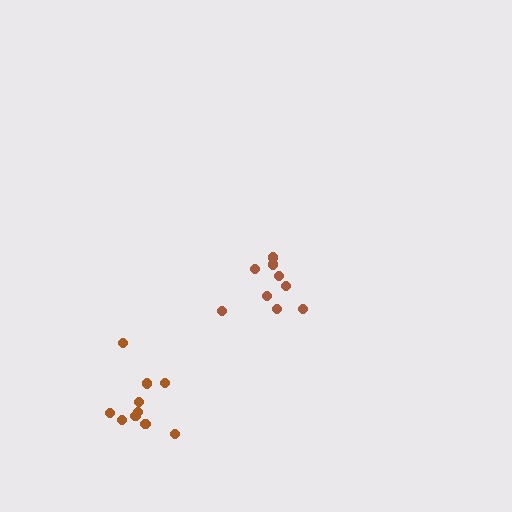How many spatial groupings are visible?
There are 2 spatial groupings.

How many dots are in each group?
Group 1: 9 dots, Group 2: 10 dots (19 total).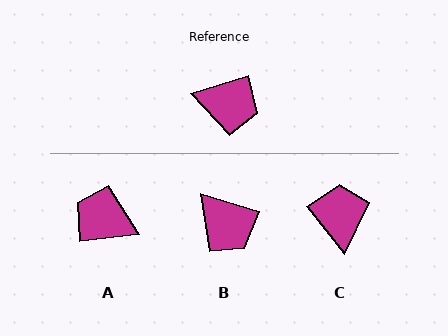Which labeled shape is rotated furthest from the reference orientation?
A, about 170 degrees away.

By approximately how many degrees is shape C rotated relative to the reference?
Approximately 111 degrees counter-clockwise.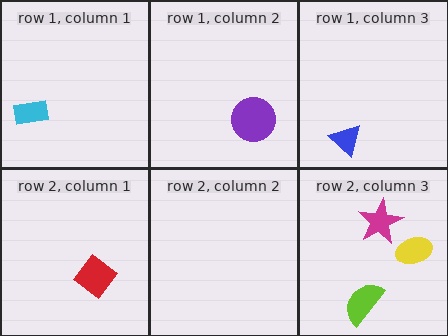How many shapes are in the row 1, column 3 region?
1.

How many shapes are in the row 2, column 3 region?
3.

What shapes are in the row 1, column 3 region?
The blue triangle.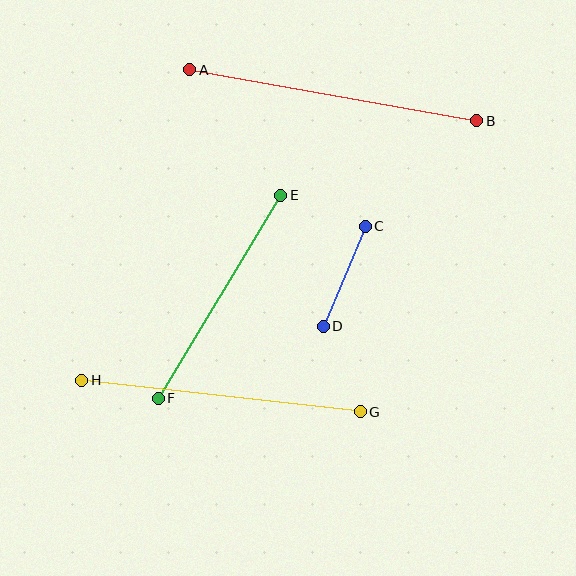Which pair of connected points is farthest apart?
Points A and B are farthest apart.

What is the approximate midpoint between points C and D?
The midpoint is at approximately (344, 276) pixels.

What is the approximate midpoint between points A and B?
The midpoint is at approximately (333, 95) pixels.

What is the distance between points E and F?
The distance is approximately 238 pixels.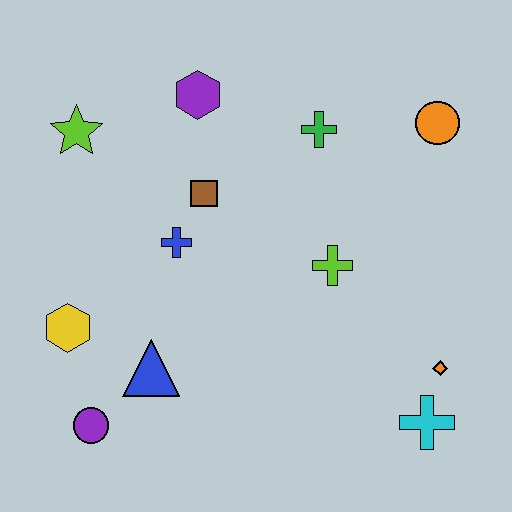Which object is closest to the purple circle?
The blue triangle is closest to the purple circle.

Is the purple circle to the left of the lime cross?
Yes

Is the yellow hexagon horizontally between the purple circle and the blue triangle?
No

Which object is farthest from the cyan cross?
The lime star is farthest from the cyan cross.